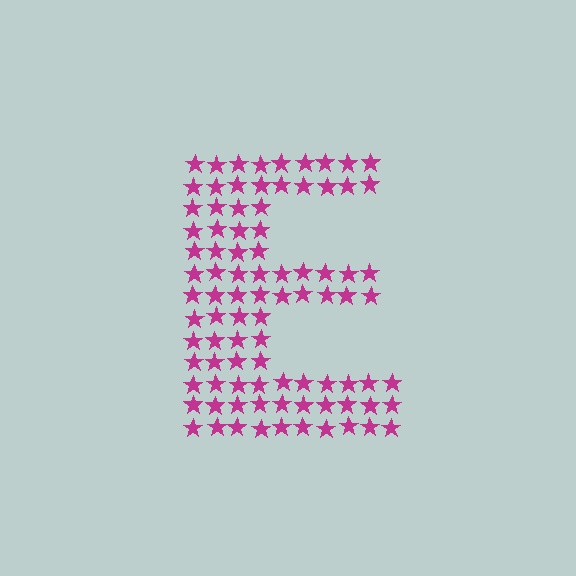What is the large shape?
The large shape is the letter E.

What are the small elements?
The small elements are stars.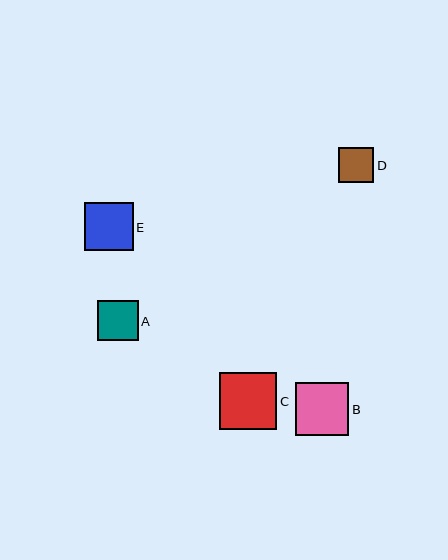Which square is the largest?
Square C is the largest with a size of approximately 58 pixels.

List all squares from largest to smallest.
From largest to smallest: C, B, E, A, D.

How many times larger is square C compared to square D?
Square C is approximately 1.7 times the size of square D.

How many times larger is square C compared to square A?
Square C is approximately 1.4 times the size of square A.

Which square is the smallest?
Square D is the smallest with a size of approximately 35 pixels.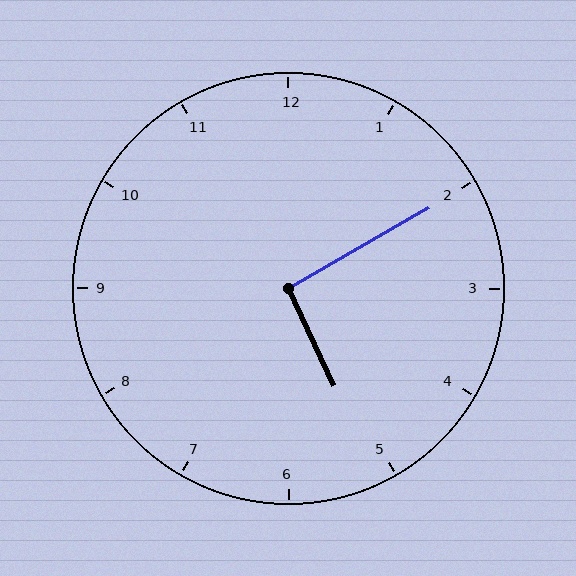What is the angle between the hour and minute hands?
Approximately 95 degrees.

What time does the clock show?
5:10.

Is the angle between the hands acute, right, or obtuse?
It is right.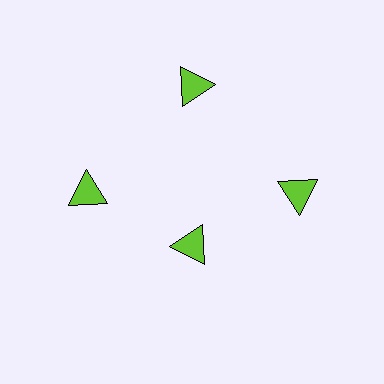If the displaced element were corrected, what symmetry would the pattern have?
It would have 4-fold rotational symmetry — the pattern would map onto itself every 90 degrees.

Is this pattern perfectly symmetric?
No. The 4 lime triangles are arranged in a ring, but one element near the 6 o'clock position is pulled inward toward the center, breaking the 4-fold rotational symmetry.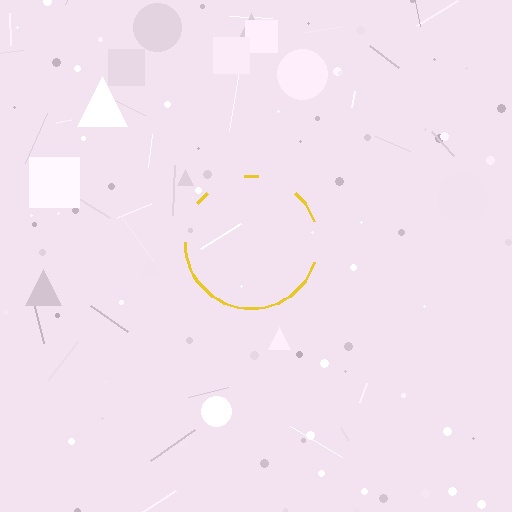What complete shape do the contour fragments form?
The contour fragments form a circle.